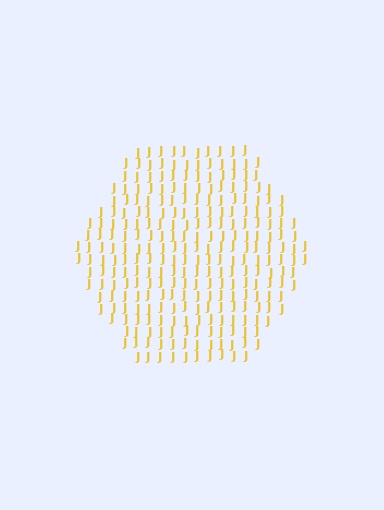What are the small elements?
The small elements are letter J's.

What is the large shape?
The large shape is a hexagon.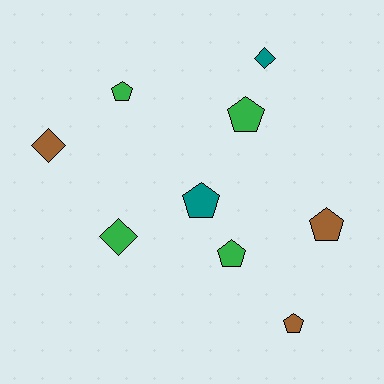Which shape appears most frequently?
Pentagon, with 6 objects.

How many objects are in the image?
There are 9 objects.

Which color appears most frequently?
Green, with 4 objects.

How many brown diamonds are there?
There is 1 brown diamond.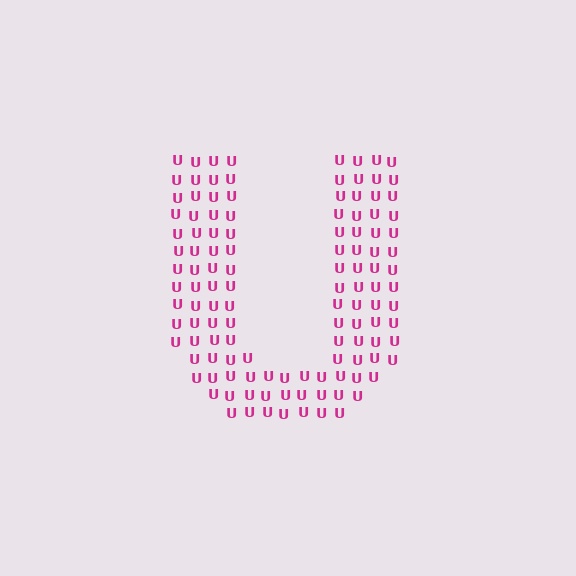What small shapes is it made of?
It is made of small letter U's.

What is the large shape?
The large shape is the letter U.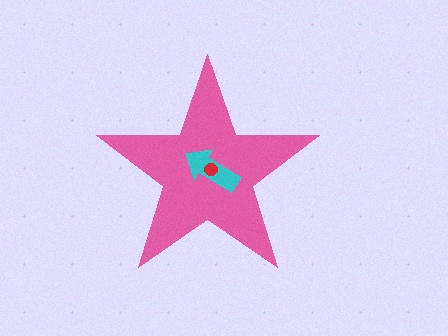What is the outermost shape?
The pink star.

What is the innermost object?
The red circle.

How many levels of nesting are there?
3.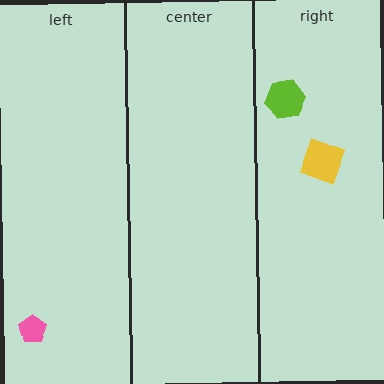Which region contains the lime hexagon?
The right region.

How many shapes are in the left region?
1.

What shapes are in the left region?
The pink pentagon.